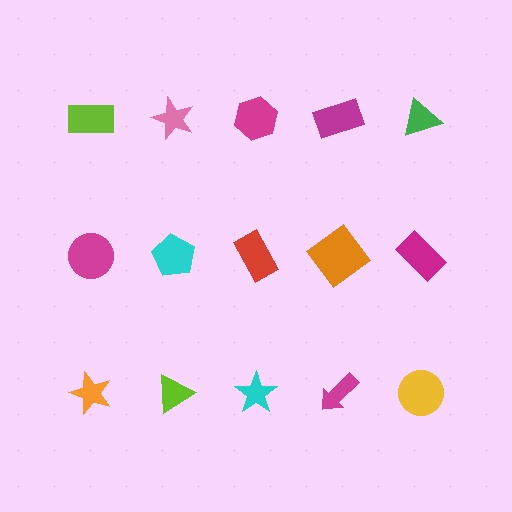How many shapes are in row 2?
5 shapes.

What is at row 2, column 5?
A magenta rectangle.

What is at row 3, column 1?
An orange star.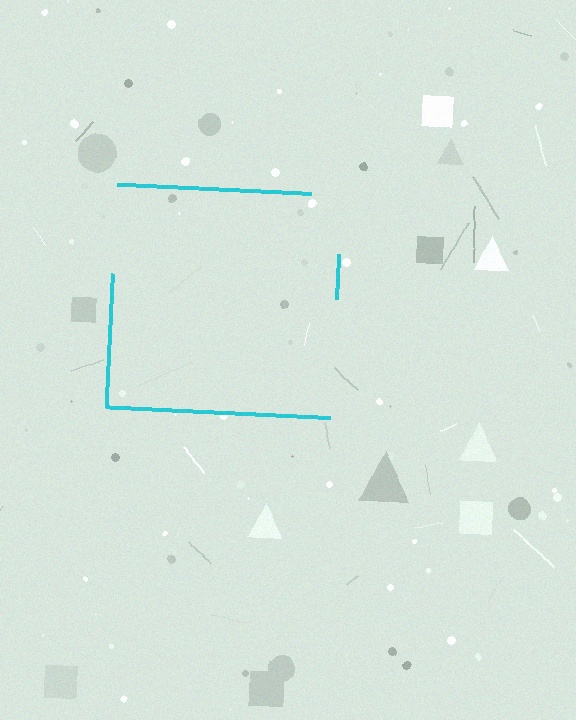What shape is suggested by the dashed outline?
The dashed outline suggests a square.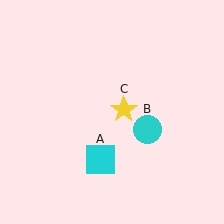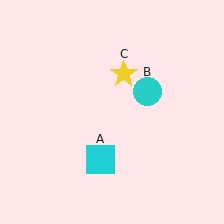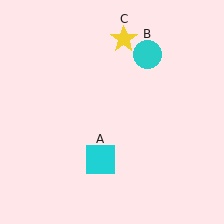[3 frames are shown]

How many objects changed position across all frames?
2 objects changed position: cyan circle (object B), yellow star (object C).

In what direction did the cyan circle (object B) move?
The cyan circle (object B) moved up.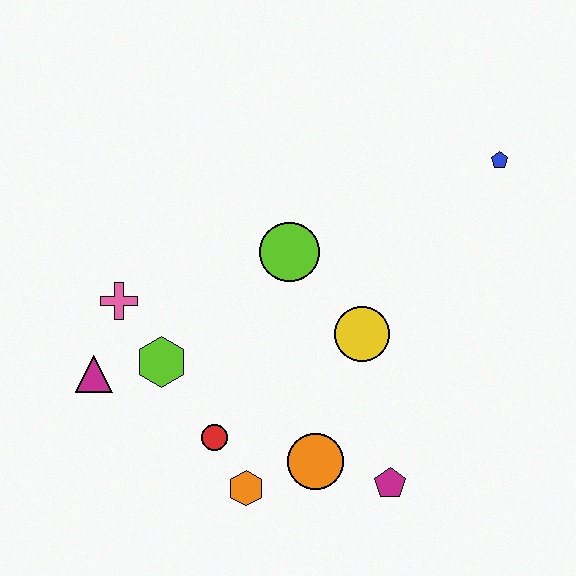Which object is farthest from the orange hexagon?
The blue pentagon is farthest from the orange hexagon.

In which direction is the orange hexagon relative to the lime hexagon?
The orange hexagon is below the lime hexagon.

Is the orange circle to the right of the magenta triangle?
Yes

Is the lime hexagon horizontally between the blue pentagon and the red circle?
No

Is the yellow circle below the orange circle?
No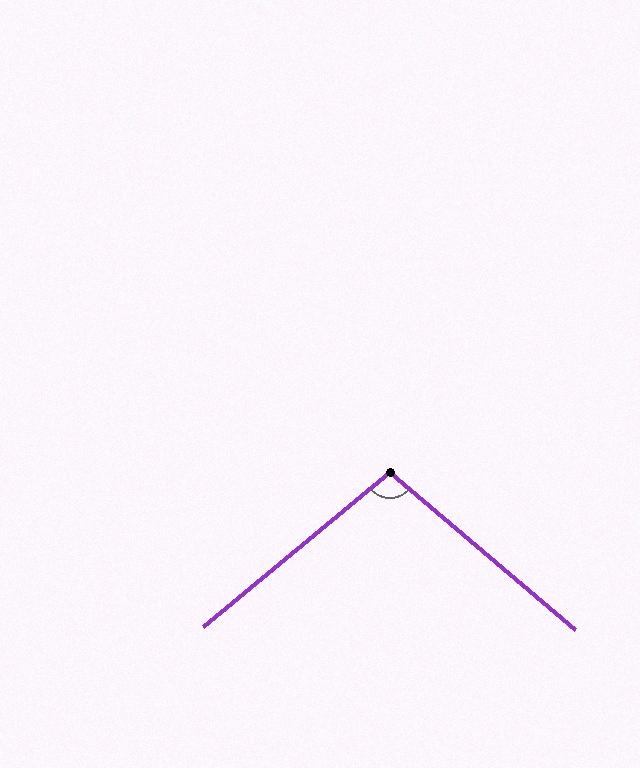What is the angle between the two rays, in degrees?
Approximately 100 degrees.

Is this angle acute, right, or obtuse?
It is obtuse.